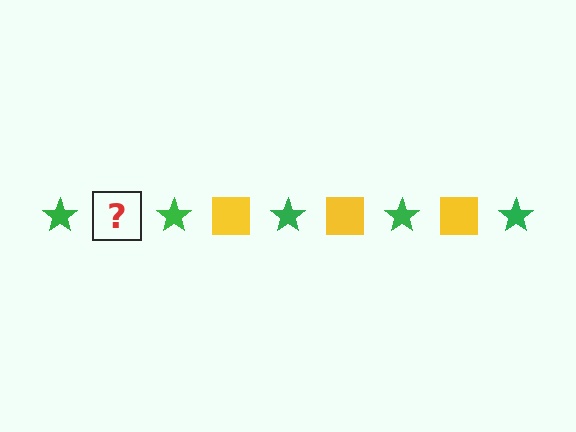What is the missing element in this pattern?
The missing element is a yellow square.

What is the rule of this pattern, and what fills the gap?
The rule is that the pattern alternates between green star and yellow square. The gap should be filled with a yellow square.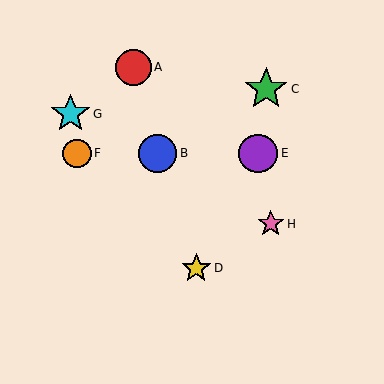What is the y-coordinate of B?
Object B is at y≈153.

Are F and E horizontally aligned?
Yes, both are at y≈153.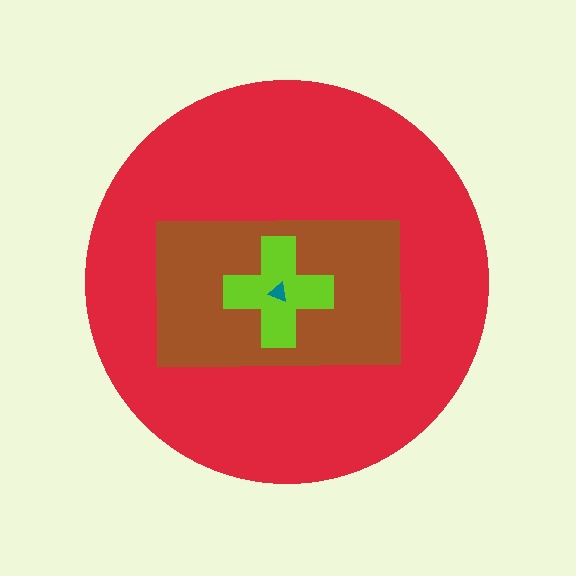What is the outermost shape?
The red circle.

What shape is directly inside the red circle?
The brown rectangle.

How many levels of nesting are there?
4.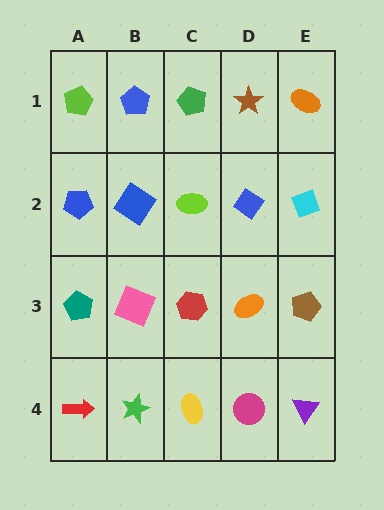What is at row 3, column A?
A teal pentagon.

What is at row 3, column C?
A red hexagon.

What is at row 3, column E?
A brown pentagon.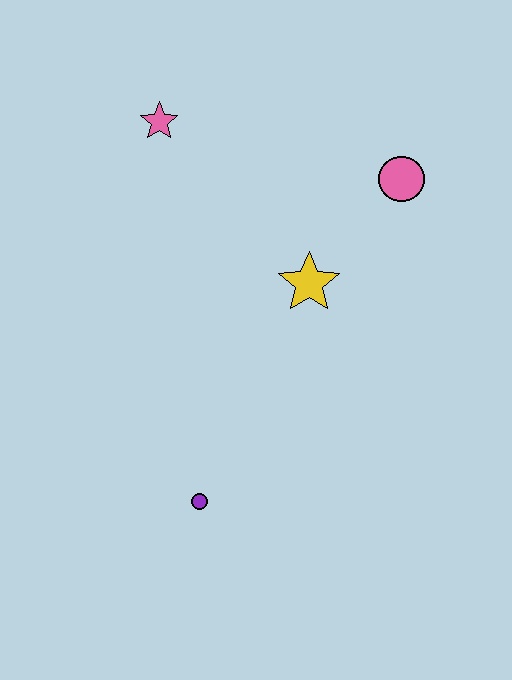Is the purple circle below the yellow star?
Yes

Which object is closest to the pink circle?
The yellow star is closest to the pink circle.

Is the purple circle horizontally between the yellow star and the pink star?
Yes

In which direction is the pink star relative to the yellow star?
The pink star is above the yellow star.